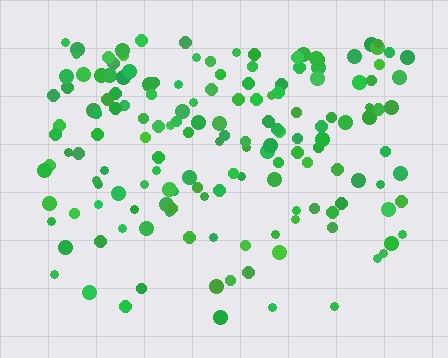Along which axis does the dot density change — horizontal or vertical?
Vertical.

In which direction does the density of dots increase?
From bottom to top, with the top side densest.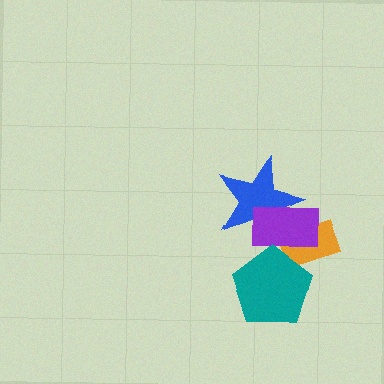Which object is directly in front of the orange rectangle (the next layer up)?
The purple rectangle is directly in front of the orange rectangle.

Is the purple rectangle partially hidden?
Yes, it is partially covered by another shape.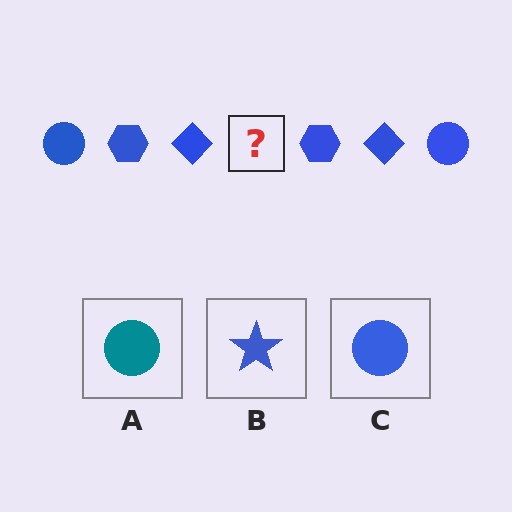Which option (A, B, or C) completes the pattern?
C.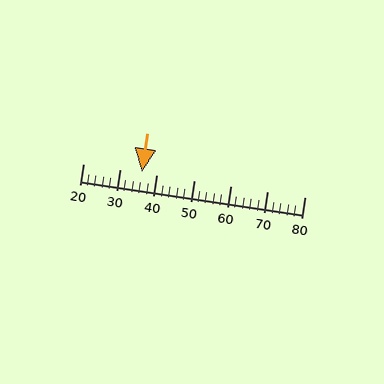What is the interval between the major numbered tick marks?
The major tick marks are spaced 10 units apart.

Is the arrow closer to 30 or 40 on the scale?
The arrow is closer to 40.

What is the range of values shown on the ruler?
The ruler shows values from 20 to 80.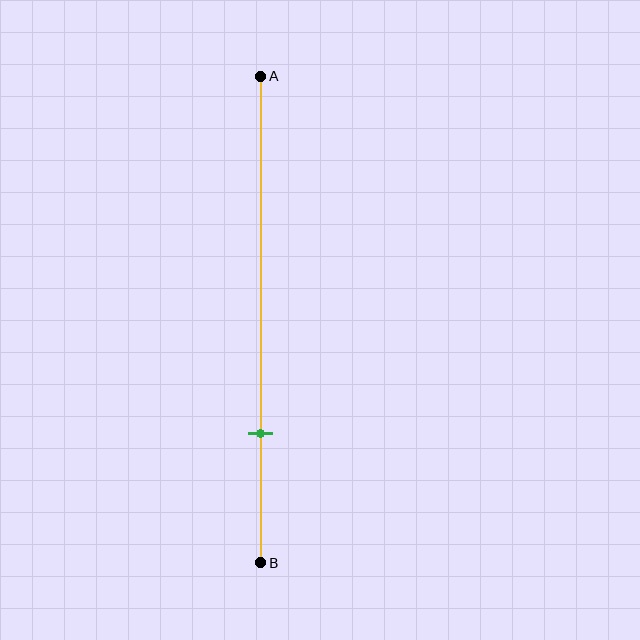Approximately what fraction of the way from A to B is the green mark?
The green mark is approximately 75% of the way from A to B.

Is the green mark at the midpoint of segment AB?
No, the mark is at about 75% from A, not at the 50% midpoint.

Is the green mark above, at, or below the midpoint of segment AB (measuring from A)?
The green mark is below the midpoint of segment AB.